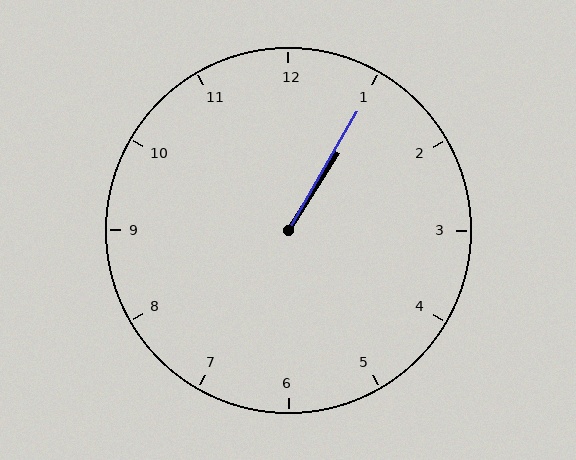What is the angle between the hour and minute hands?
Approximately 2 degrees.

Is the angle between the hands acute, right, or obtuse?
It is acute.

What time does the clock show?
1:05.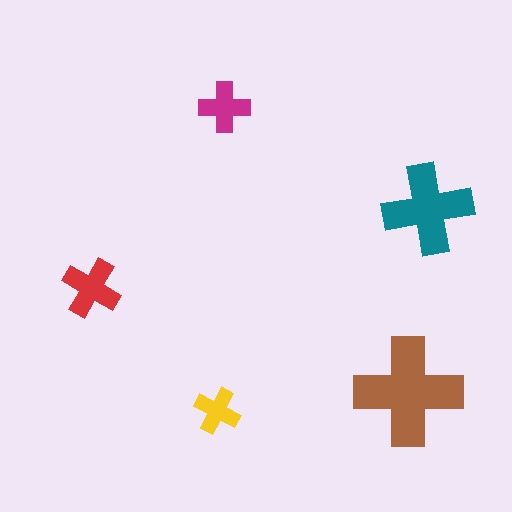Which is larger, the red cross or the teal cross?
The teal one.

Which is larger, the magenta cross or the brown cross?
The brown one.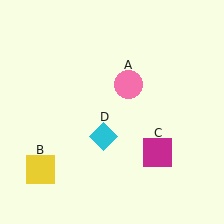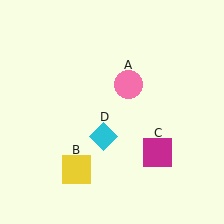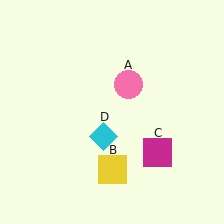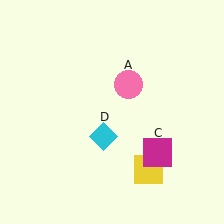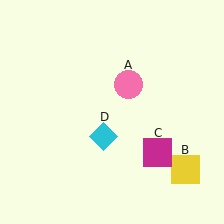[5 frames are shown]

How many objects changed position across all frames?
1 object changed position: yellow square (object B).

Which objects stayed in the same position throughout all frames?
Pink circle (object A) and magenta square (object C) and cyan diamond (object D) remained stationary.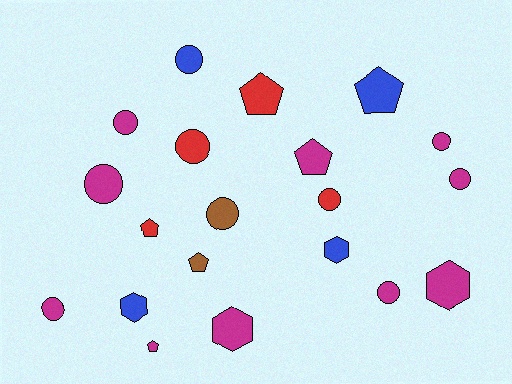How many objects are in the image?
There are 20 objects.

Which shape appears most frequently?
Circle, with 10 objects.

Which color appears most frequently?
Magenta, with 10 objects.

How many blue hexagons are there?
There are 2 blue hexagons.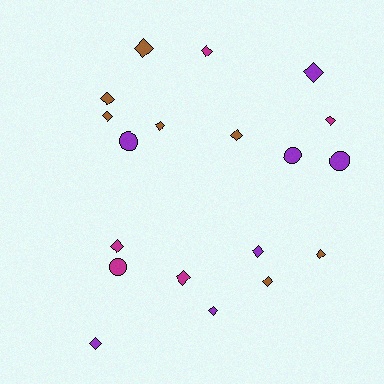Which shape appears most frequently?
Diamond, with 15 objects.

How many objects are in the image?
There are 19 objects.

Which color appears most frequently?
Brown, with 7 objects.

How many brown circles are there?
There are no brown circles.